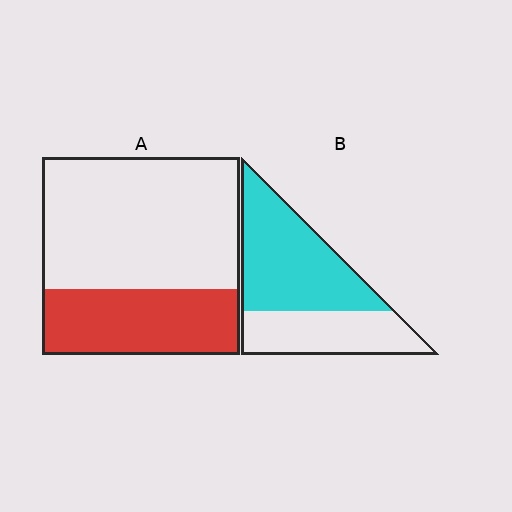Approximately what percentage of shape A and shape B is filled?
A is approximately 35% and B is approximately 60%.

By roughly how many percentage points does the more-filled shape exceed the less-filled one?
By roughly 25 percentage points (B over A).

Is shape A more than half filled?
No.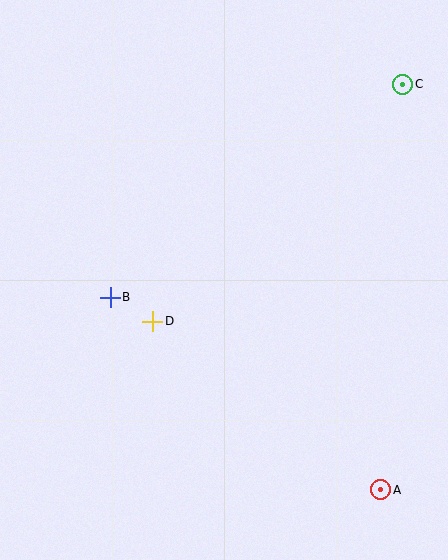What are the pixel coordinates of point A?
Point A is at (381, 490).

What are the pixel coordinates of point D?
Point D is at (153, 321).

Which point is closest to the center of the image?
Point D at (153, 321) is closest to the center.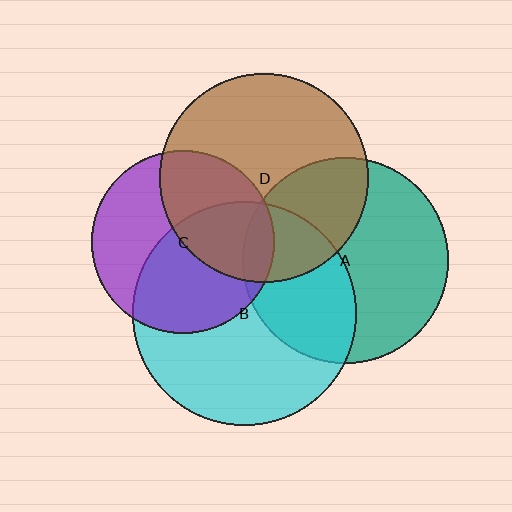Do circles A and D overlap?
Yes.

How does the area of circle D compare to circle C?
Approximately 1.3 times.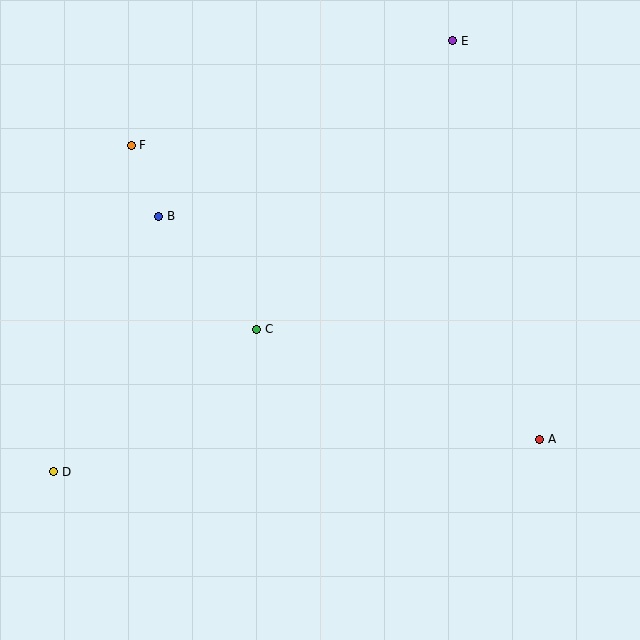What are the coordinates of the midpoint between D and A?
The midpoint between D and A is at (297, 455).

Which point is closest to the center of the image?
Point C at (257, 329) is closest to the center.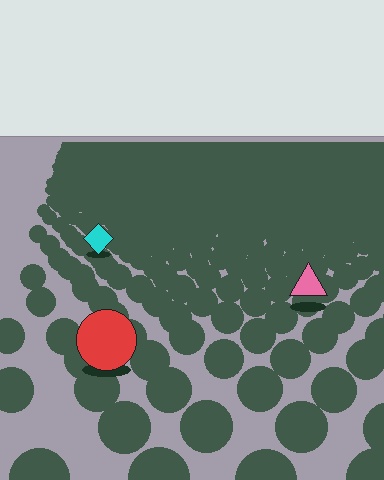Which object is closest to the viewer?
The red circle is closest. The texture marks near it are larger and more spread out.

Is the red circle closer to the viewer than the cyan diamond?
Yes. The red circle is closer — you can tell from the texture gradient: the ground texture is coarser near it.